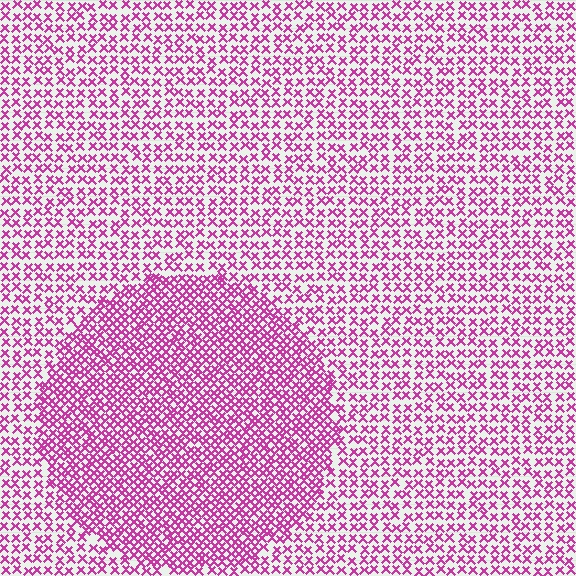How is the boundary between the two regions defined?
The boundary is defined by a change in element density (approximately 1.8x ratio). All elements are the same color, size, and shape.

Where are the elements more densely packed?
The elements are more densely packed inside the circle boundary.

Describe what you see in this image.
The image contains small magenta elements arranged at two different densities. A circle-shaped region is visible where the elements are more densely packed than the surrounding area.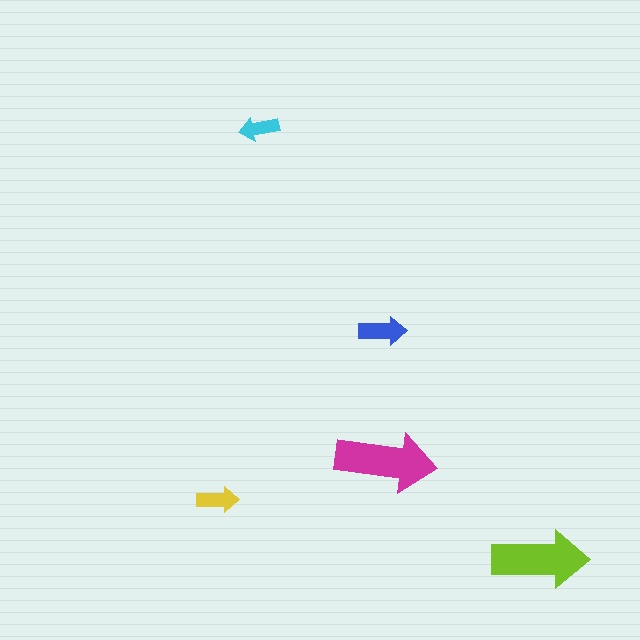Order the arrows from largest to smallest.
the magenta one, the lime one, the blue one, the yellow one, the cyan one.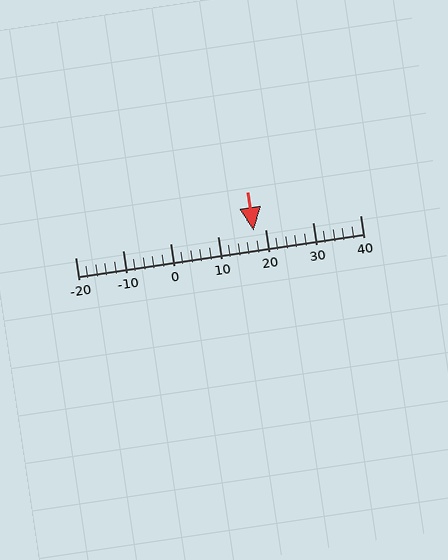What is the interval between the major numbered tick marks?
The major tick marks are spaced 10 units apart.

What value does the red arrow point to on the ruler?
The red arrow points to approximately 18.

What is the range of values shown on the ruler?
The ruler shows values from -20 to 40.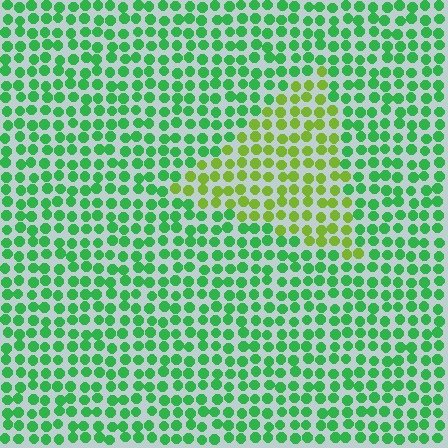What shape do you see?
I see a triangle.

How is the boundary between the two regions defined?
The boundary is defined purely by a slight shift in hue (about 45 degrees). Spacing, size, and orientation are identical on both sides.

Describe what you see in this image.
The image is filled with small green elements in a uniform arrangement. A triangle-shaped region is visible where the elements are tinted to a slightly different hue, forming a subtle color boundary.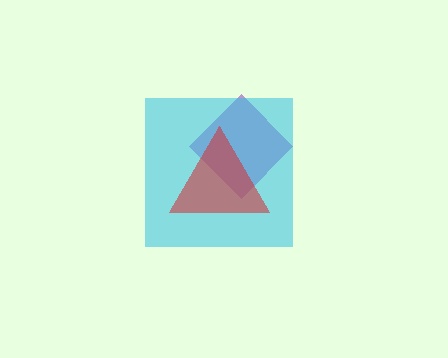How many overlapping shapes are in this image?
There are 3 overlapping shapes in the image.